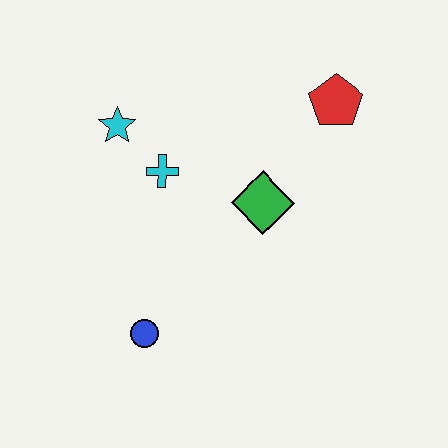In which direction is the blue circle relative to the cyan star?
The blue circle is below the cyan star.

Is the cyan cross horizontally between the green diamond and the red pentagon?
No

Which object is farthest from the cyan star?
The red pentagon is farthest from the cyan star.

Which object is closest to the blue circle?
The cyan cross is closest to the blue circle.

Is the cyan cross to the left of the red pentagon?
Yes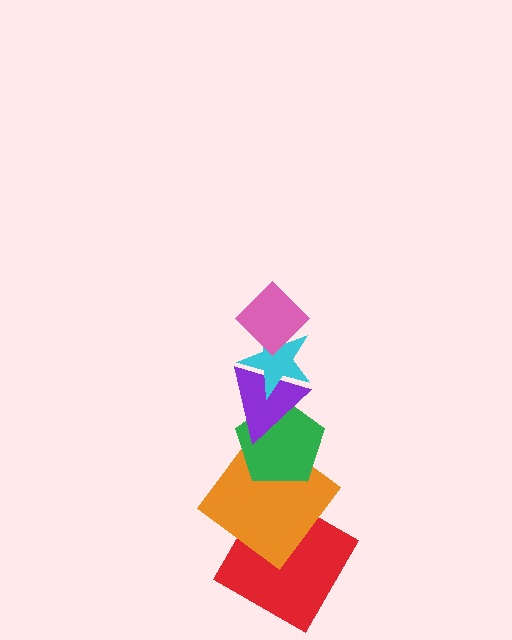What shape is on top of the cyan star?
The pink diamond is on top of the cyan star.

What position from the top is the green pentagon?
The green pentagon is 4th from the top.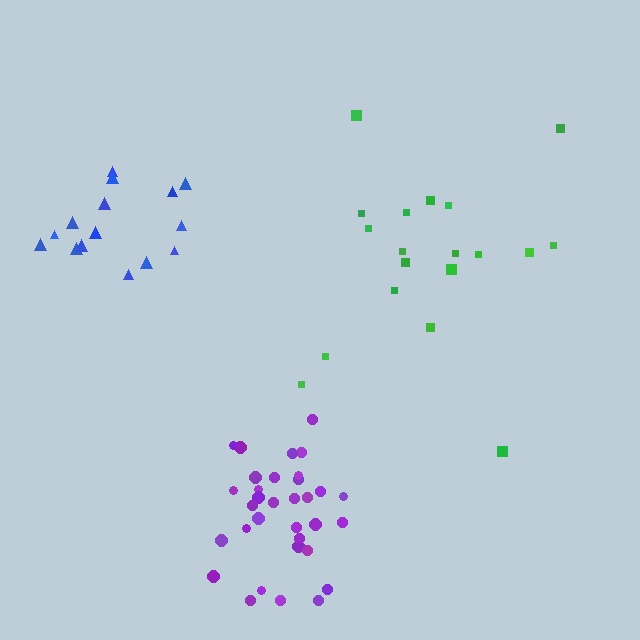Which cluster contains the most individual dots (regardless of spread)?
Purple (33).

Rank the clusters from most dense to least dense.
purple, blue, green.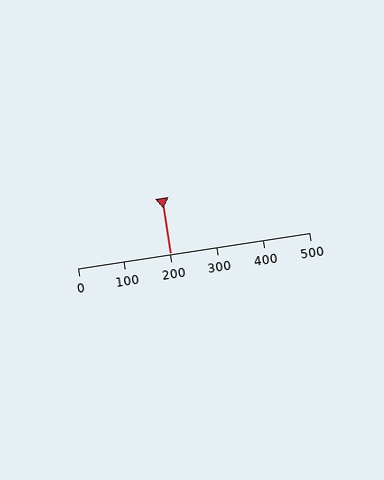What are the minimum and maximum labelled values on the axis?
The axis runs from 0 to 500.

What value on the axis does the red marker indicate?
The marker indicates approximately 200.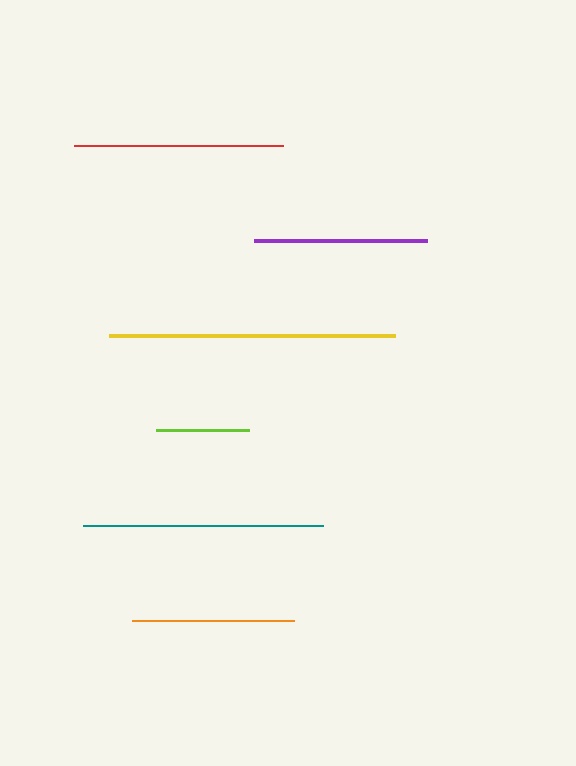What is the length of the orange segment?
The orange segment is approximately 162 pixels long.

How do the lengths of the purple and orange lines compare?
The purple and orange lines are approximately the same length.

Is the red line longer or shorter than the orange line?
The red line is longer than the orange line.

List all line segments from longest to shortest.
From longest to shortest: yellow, teal, red, purple, orange, lime.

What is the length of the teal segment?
The teal segment is approximately 240 pixels long.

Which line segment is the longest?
The yellow line is the longest at approximately 286 pixels.